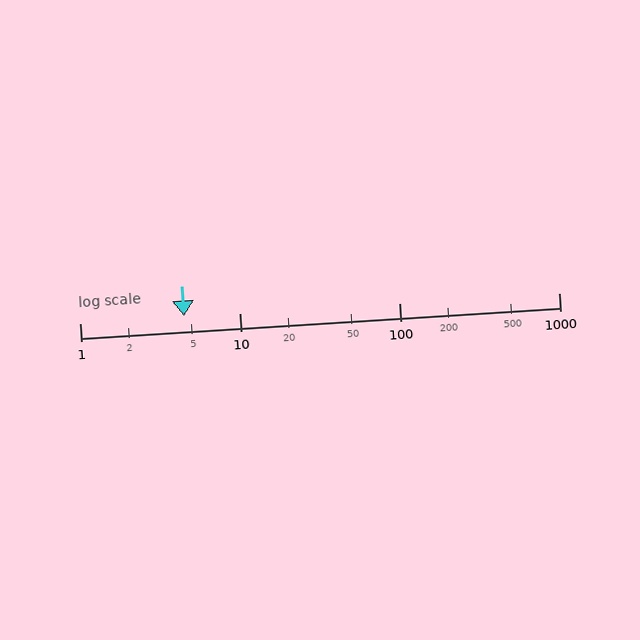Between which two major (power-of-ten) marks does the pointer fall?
The pointer is between 1 and 10.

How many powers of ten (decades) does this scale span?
The scale spans 3 decades, from 1 to 1000.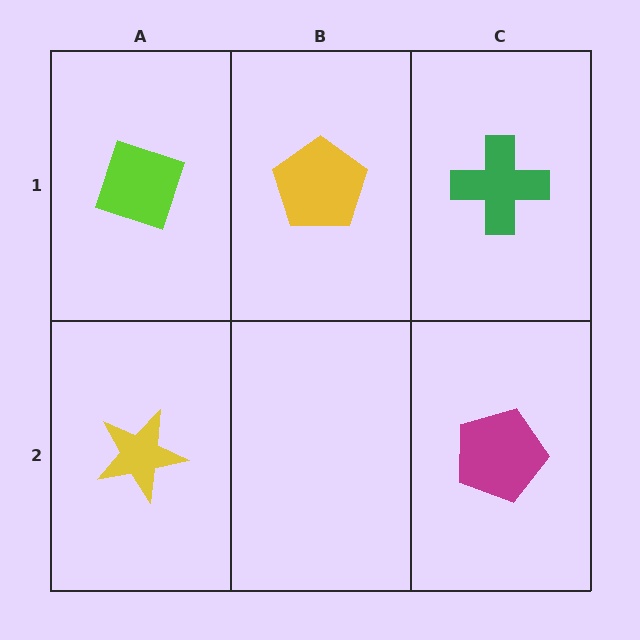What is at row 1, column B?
A yellow pentagon.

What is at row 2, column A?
A yellow star.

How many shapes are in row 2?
2 shapes.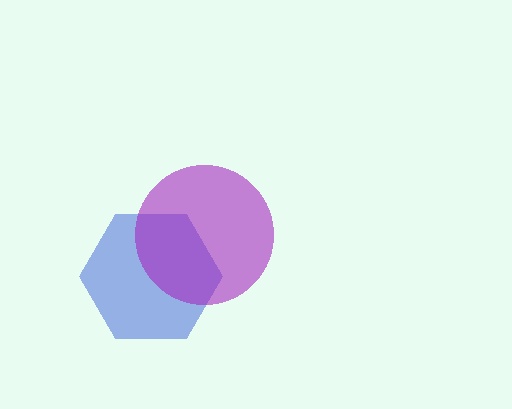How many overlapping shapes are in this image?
There are 2 overlapping shapes in the image.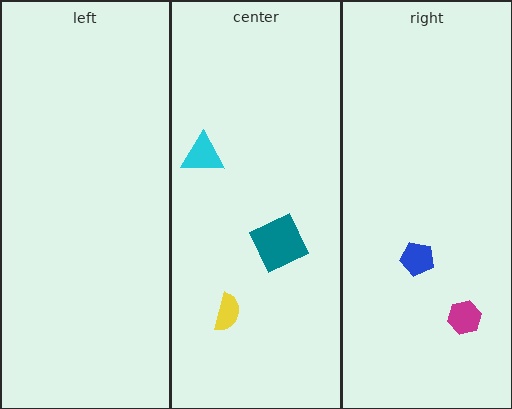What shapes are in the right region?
The magenta hexagon, the blue pentagon.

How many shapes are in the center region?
3.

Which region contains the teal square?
The center region.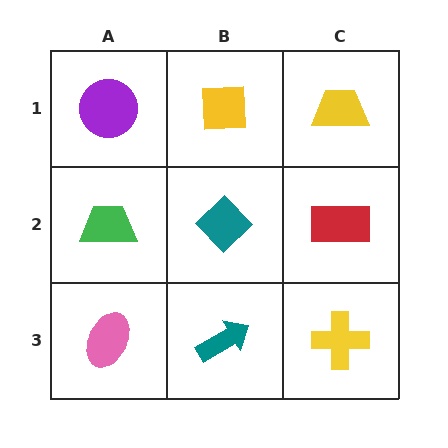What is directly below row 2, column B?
A teal arrow.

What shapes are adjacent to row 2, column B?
A yellow square (row 1, column B), a teal arrow (row 3, column B), a green trapezoid (row 2, column A), a red rectangle (row 2, column C).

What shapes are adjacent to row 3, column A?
A green trapezoid (row 2, column A), a teal arrow (row 3, column B).